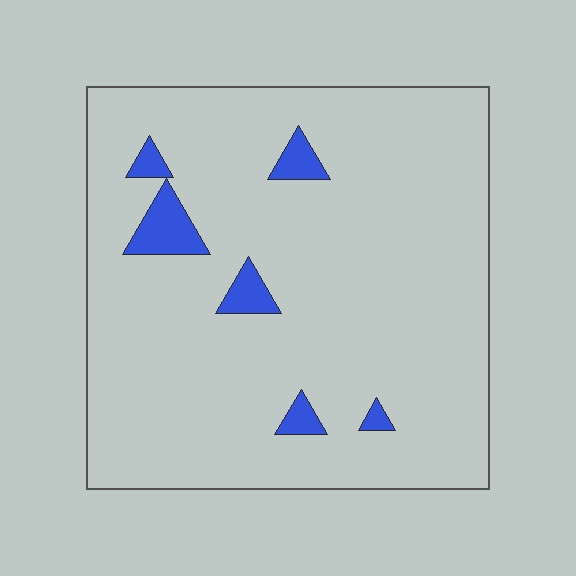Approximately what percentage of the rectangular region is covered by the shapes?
Approximately 5%.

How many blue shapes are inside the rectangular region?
6.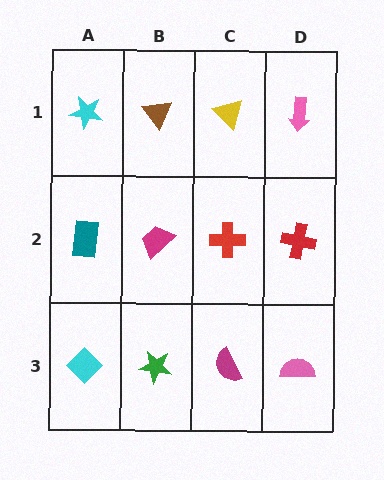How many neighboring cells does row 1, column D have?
2.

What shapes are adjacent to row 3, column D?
A red cross (row 2, column D), a magenta semicircle (row 3, column C).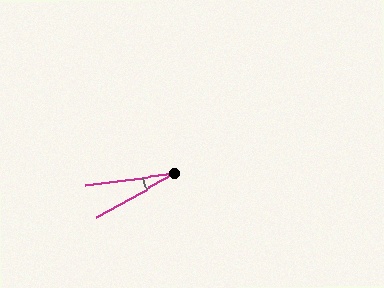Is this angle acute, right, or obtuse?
It is acute.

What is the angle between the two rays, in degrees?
Approximately 21 degrees.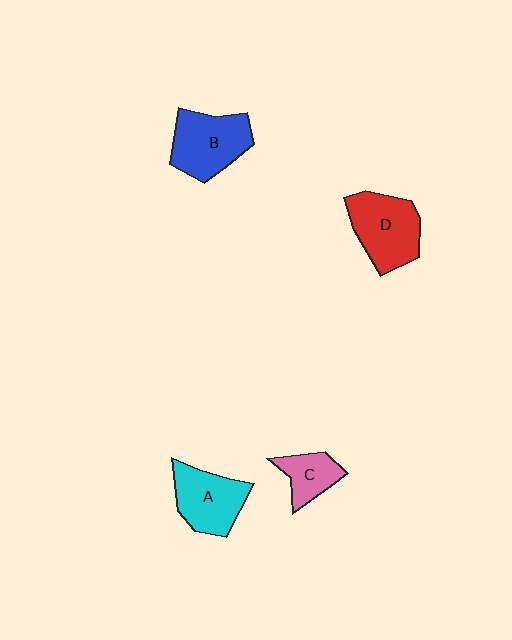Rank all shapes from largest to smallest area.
From largest to smallest: D (red), B (blue), A (cyan), C (pink).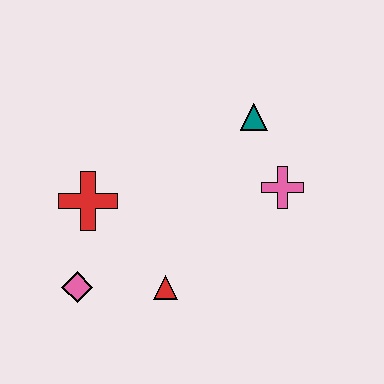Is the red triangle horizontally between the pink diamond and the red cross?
No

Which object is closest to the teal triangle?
The pink cross is closest to the teal triangle.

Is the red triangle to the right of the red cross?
Yes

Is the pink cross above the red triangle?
Yes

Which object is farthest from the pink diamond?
The teal triangle is farthest from the pink diamond.